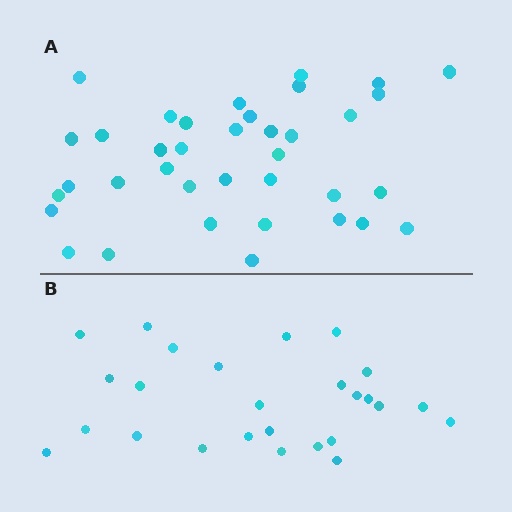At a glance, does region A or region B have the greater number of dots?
Region A (the top region) has more dots.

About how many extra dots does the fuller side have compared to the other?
Region A has roughly 12 or so more dots than region B.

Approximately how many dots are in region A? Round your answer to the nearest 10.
About 40 dots. (The exact count is 37, which rounds to 40.)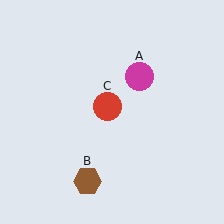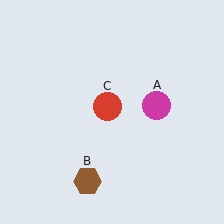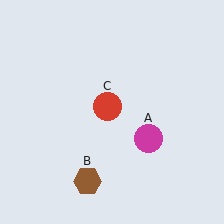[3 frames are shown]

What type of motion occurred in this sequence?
The magenta circle (object A) rotated clockwise around the center of the scene.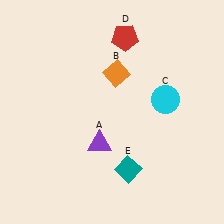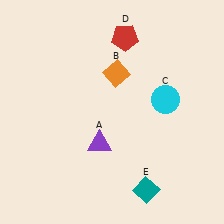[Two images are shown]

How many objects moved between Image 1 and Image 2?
1 object moved between the two images.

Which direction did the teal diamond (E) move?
The teal diamond (E) moved down.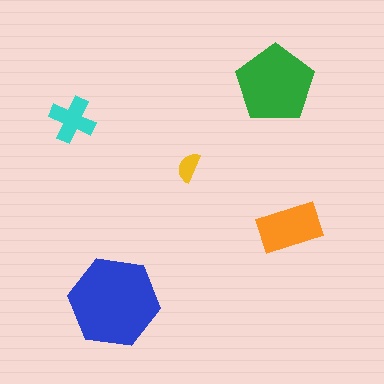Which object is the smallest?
The yellow semicircle.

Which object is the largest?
The blue hexagon.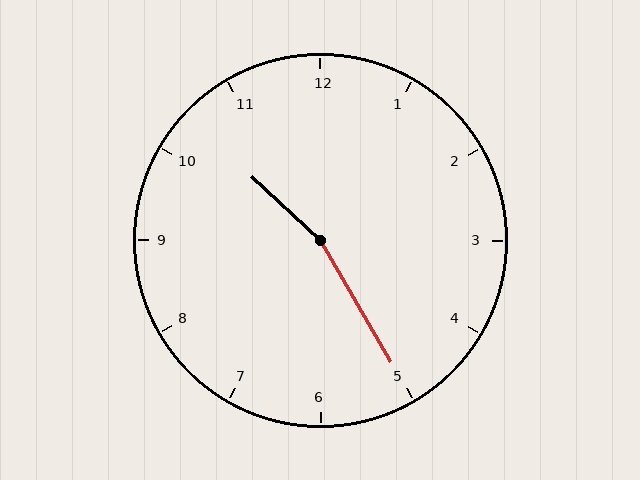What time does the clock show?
10:25.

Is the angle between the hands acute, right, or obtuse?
It is obtuse.